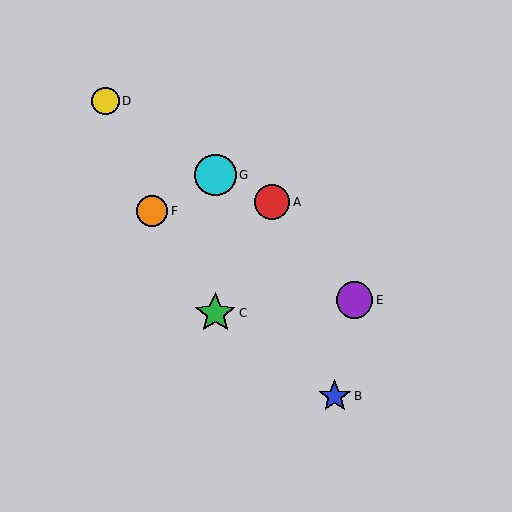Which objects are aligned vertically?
Objects C, G are aligned vertically.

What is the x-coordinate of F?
Object F is at x≈152.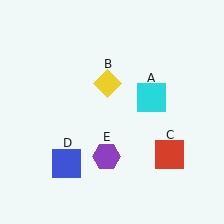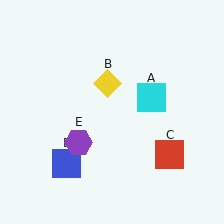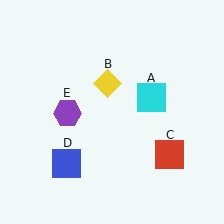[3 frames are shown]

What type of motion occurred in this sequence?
The purple hexagon (object E) rotated clockwise around the center of the scene.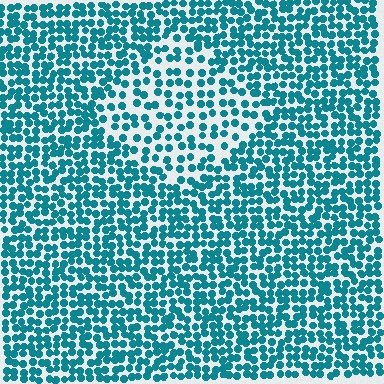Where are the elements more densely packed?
The elements are more densely packed outside the diamond boundary.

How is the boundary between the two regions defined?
The boundary is defined by a change in element density (approximately 1.8x ratio). All elements are the same color, size, and shape.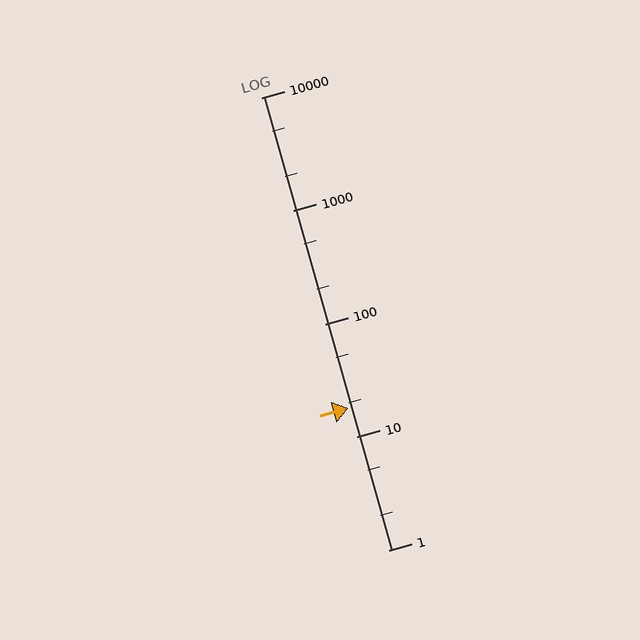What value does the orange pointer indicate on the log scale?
The pointer indicates approximately 18.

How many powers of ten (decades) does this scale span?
The scale spans 4 decades, from 1 to 10000.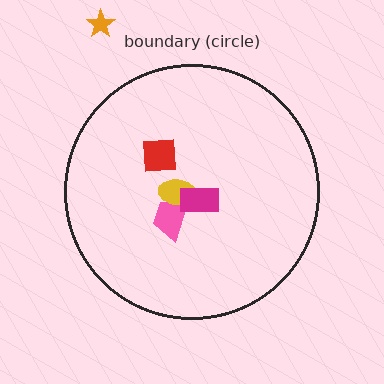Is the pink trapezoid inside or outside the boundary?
Inside.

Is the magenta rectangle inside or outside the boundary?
Inside.